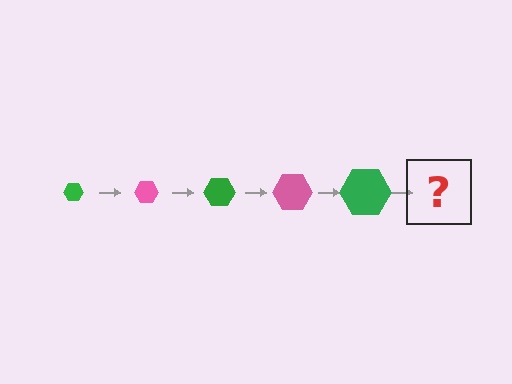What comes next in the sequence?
The next element should be a pink hexagon, larger than the previous one.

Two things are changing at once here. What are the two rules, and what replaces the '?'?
The two rules are that the hexagon grows larger each step and the color cycles through green and pink. The '?' should be a pink hexagon, larger than the previous one.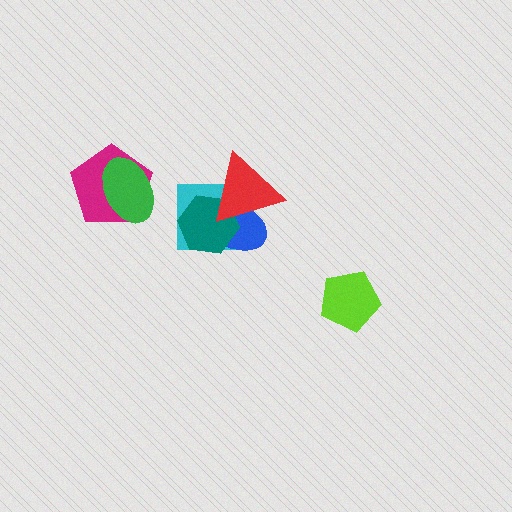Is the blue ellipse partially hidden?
Yes, it is partially covered by another shape.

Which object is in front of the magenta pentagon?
The green ellipse is in front of the magenta pentagon.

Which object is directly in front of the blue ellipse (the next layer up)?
The teal hexagon is directly in front of the blue ellipse.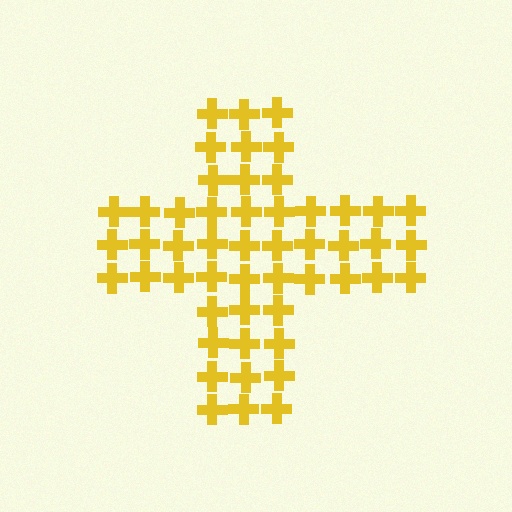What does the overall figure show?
The overall figure shows a cross.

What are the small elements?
The small elements are crosses.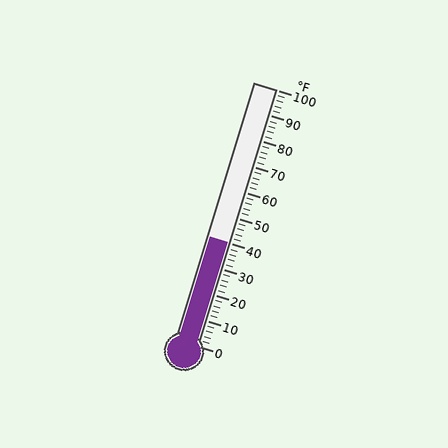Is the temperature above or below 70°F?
The temperature is below 70°F.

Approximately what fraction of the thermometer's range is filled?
The thermometer is filled to approximately 40% of its range.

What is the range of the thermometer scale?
The thermometer scale ranges from 0°F to 100°F.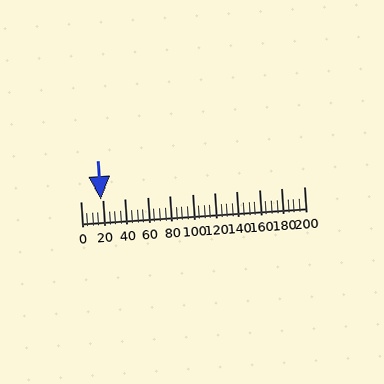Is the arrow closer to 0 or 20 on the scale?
The arrow is closer to 20.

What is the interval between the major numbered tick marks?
The major tick marks are spaced 20 units apart.